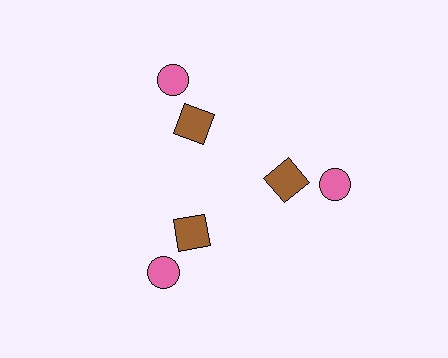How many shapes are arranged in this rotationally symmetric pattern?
There are 6 shapes, arranged in 3 groups of 2.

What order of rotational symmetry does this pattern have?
This pattern has 3-fold rotational symmetry.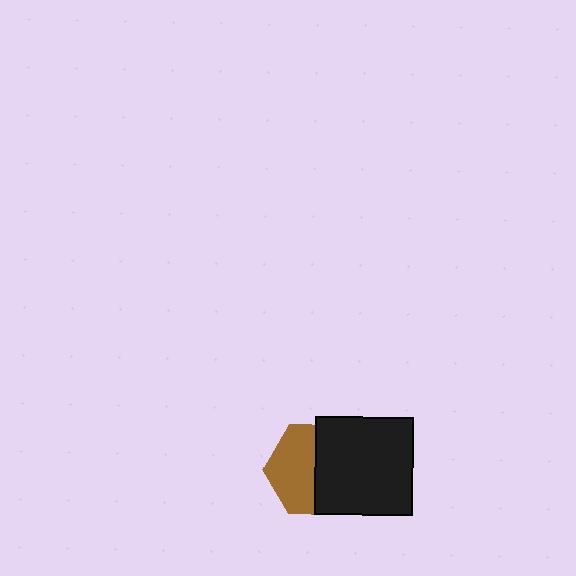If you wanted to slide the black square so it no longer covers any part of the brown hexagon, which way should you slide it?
Slide it right — that is the most direct way to separate the two shapes.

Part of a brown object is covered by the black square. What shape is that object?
It is a hexagon.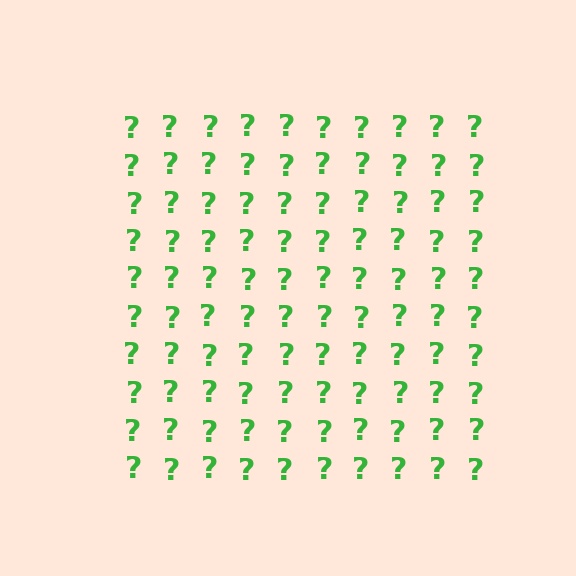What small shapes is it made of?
It is made of small question marks.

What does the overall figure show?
The overall figure shows a square.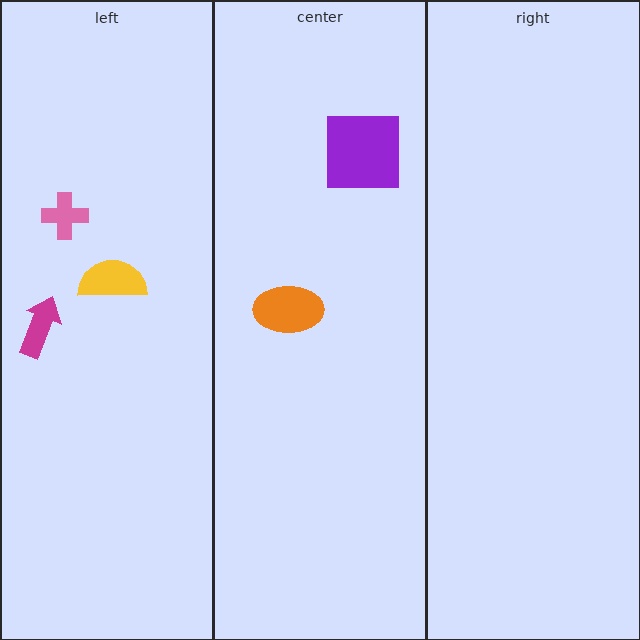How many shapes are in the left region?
3.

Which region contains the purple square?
The center region.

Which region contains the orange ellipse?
The center region.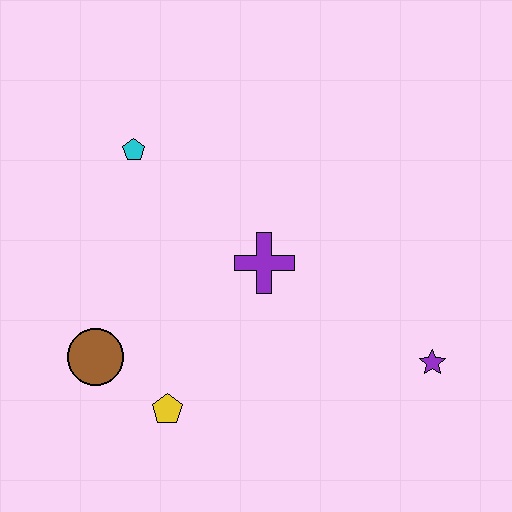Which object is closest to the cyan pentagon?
The purple cross is closest to the cyan pentagon.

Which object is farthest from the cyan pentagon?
The purple star is farthest from the cyan pentagon.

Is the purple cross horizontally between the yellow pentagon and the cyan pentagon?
No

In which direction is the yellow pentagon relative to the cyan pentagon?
The yellow pentagon is below the cyan pentagon.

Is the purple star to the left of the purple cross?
No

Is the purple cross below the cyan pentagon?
Yes